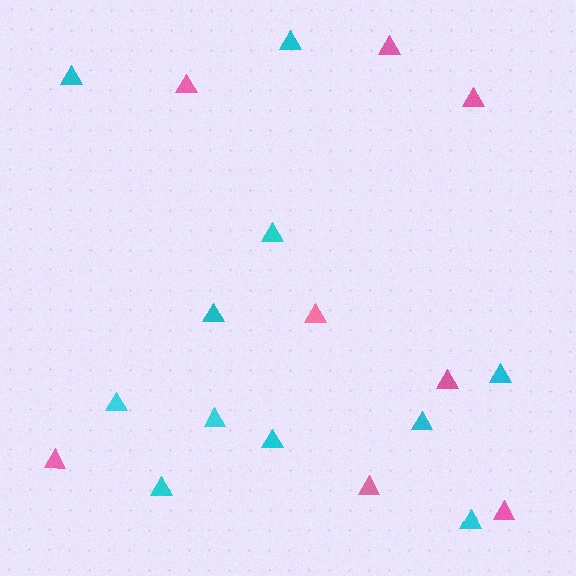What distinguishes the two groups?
There are 2 groups: one group of pink triangles (8) and one group of cyan triangles (11).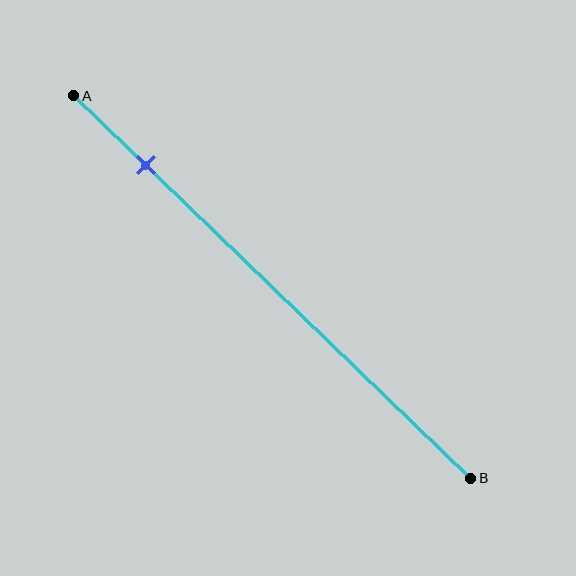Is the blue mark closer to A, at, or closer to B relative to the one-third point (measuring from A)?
The blue mark is closer to point A than the one-third point of segment AB.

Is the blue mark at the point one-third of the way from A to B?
No, the mark is at about 20% from A, not at the 33% one-third point.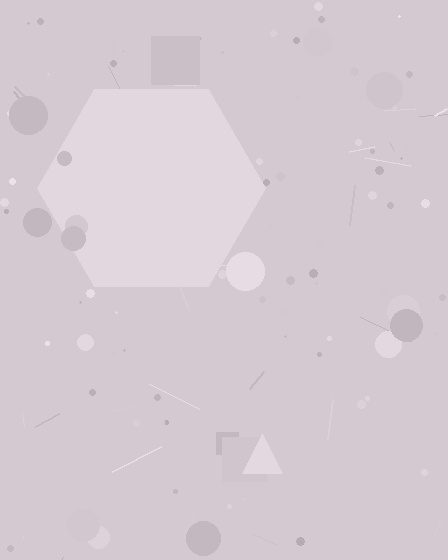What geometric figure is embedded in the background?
A hexagon is embedded in the background.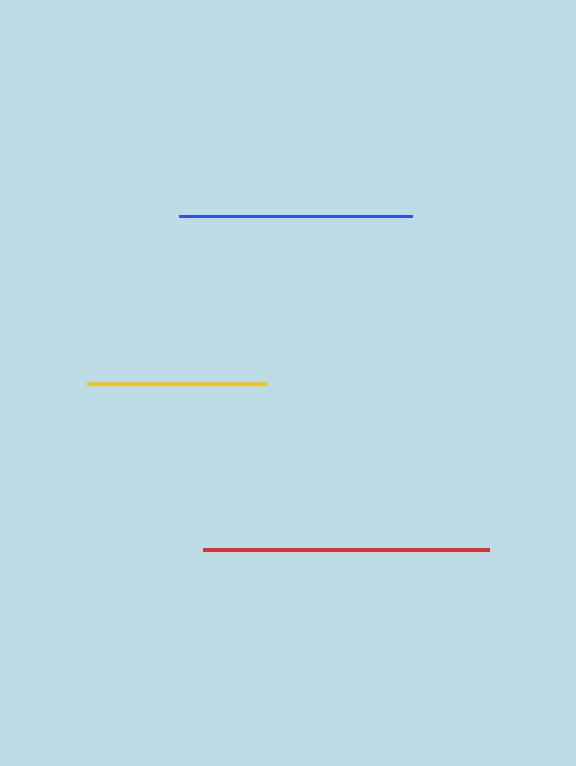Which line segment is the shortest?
The yellow line is the shortest at approximately 179 pixels.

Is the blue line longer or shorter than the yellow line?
The blue line is longer than the yellow line.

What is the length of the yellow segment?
The yellow segment is approximately 179 pixels long.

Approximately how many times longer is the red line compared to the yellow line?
The red line is approximately 1.6 times the length of the yellow line.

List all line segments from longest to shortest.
From longest to shortest: red, blue, yellow.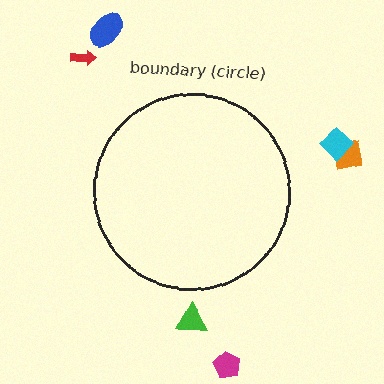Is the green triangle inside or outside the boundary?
Outside.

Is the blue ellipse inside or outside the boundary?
Outside.